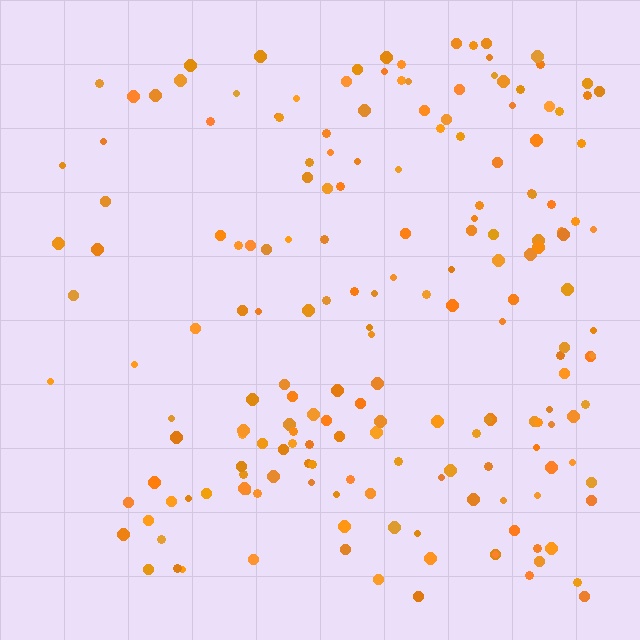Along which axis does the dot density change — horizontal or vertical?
Horizontal.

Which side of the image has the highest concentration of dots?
The right.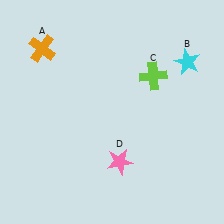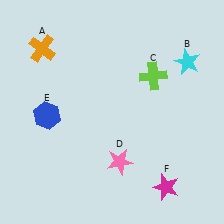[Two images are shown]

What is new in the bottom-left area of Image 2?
A blue hexagon (E) was added in the bottom-left area of Image 2.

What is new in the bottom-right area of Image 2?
A magenta star (F) was added in the bottom-right area of Image 2.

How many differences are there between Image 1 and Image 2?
There are 2 differences between the two images.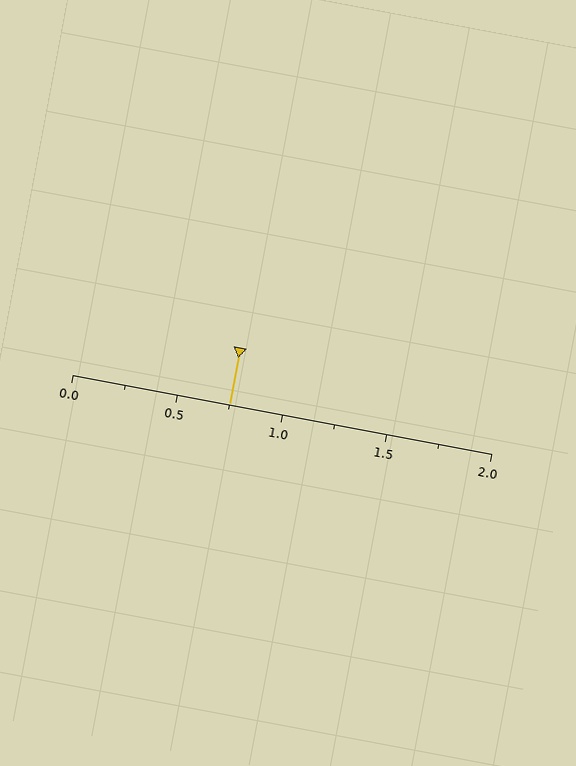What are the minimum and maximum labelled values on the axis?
The axis runs from 0.0 to 2.0.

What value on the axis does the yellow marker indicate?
The marker indicates approximately 0.75.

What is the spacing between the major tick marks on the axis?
The major ticks are spaced 0.5 apart.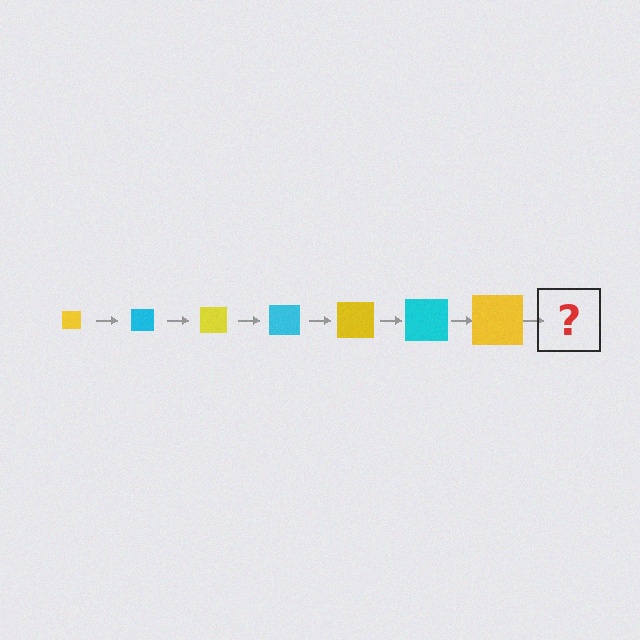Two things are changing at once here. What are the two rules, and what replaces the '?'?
The two rules are that the square grows larger each step and the color cycles through yellow and cyan. The '?' should be a cyan square, larger than the previous one.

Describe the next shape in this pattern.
It should be a cyan square, larger than the previous one.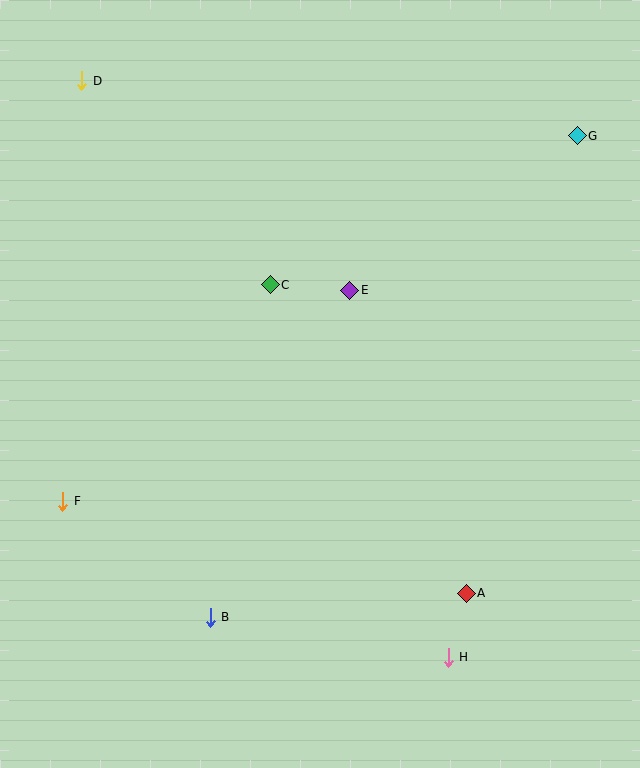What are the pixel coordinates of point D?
Point D is at (82, 81).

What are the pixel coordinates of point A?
Point A is at (466, 593).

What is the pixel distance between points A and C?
The distance between A and C is 365 pixels.